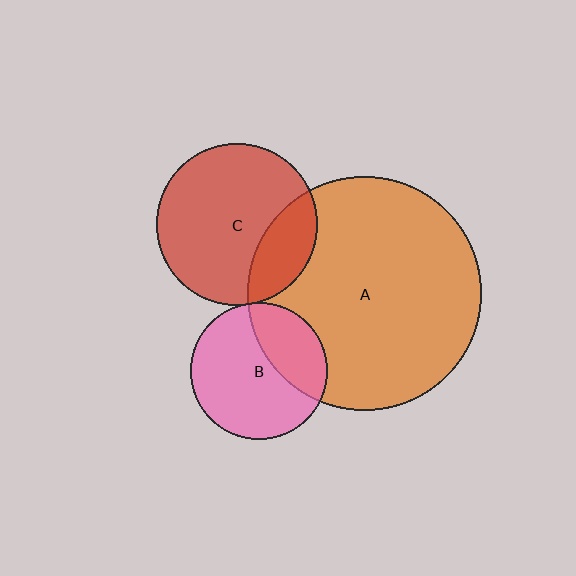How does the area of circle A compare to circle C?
Approximately 2.1 times.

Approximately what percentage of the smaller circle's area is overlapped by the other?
Approximately 25%.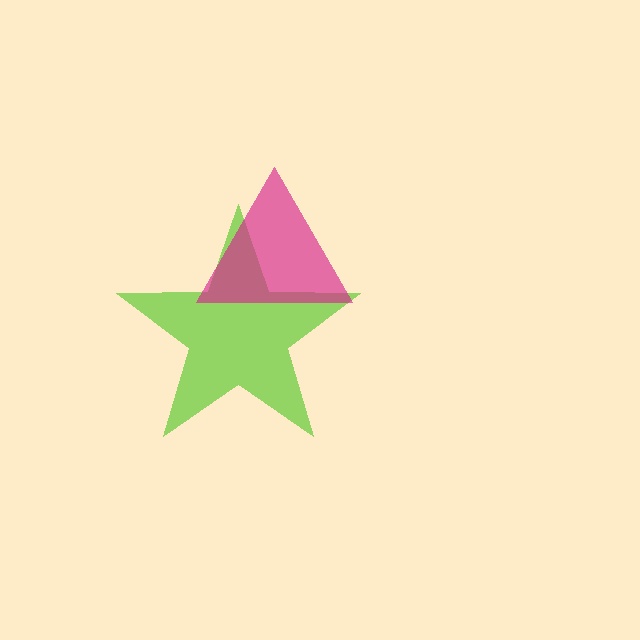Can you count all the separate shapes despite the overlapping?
Yes, there are 2 separate shapes.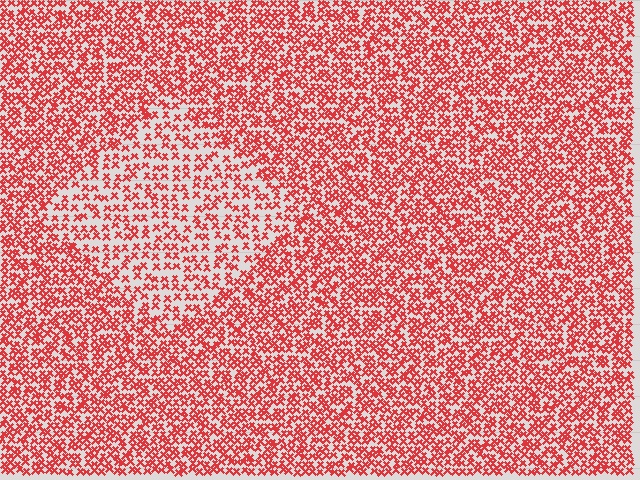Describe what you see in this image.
The image contains small red elements arranged at two different densities. A diamond-shaped region is visible where the elements are less densely packed than the surrounding area.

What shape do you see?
I see a diamond.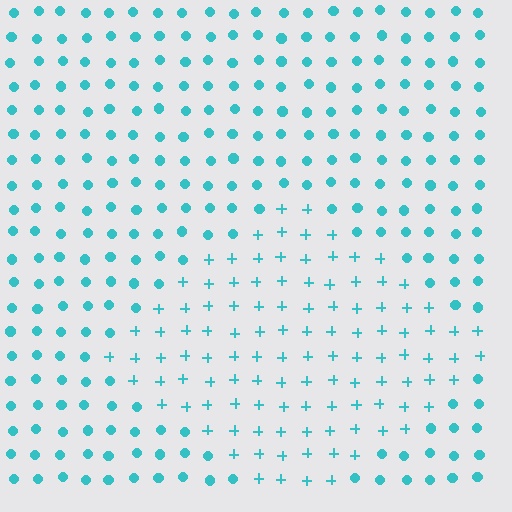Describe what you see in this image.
The image is filled with small cyan elements arranged in a uniform grid. A diamond-shaped region contains plus signs, while the surrounding area contains circles. The boundary is defined purely by the change in element shape.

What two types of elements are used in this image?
The image uses plus signs inside the diamond region and circles outside it.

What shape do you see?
I see a diamond.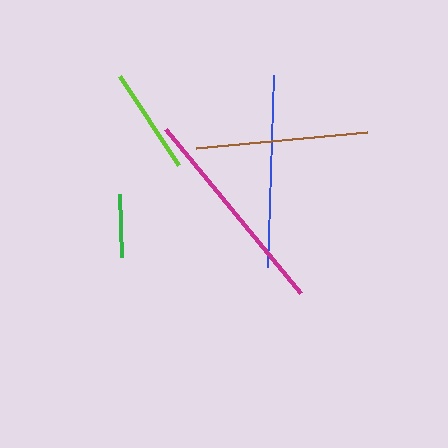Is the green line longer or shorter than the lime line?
The lime line is longer than the green line.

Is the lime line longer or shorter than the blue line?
The blue line is longer than the lime line.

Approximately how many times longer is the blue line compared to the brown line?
The blue line is approximately 1.1 times the length of the brown line.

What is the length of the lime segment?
The lime segment is approximately 107 pixels long.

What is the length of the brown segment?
The brown segment is approximately 172 pixels long.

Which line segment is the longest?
The magenta line is the longest at approximately 212 pixels.